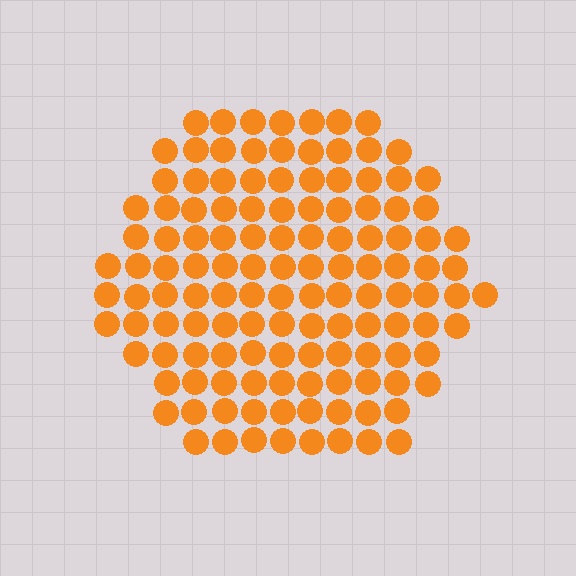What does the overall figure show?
The overall figure shows a hexagon.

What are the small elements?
The small elements are circles.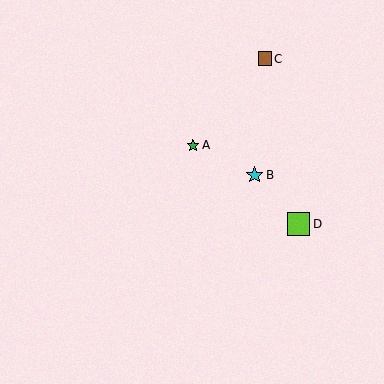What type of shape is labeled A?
Shape A is a green star.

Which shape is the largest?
The lime square (labeled D) is the largest.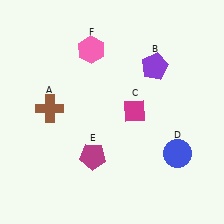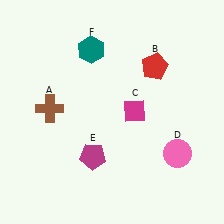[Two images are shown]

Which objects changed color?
B changed from purple to red. D changed from blue to pink. F changed from pink to teal.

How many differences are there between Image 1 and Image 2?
There are 3 differences between the two images.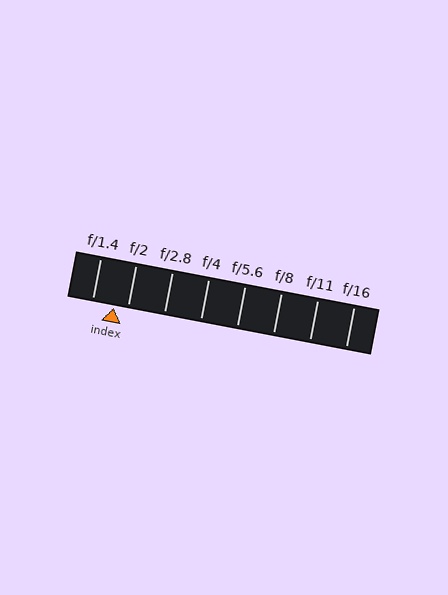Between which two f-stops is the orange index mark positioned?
The index mark is between f/1.4 and f/2.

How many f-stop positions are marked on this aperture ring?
There are 8 f-stop positions marked.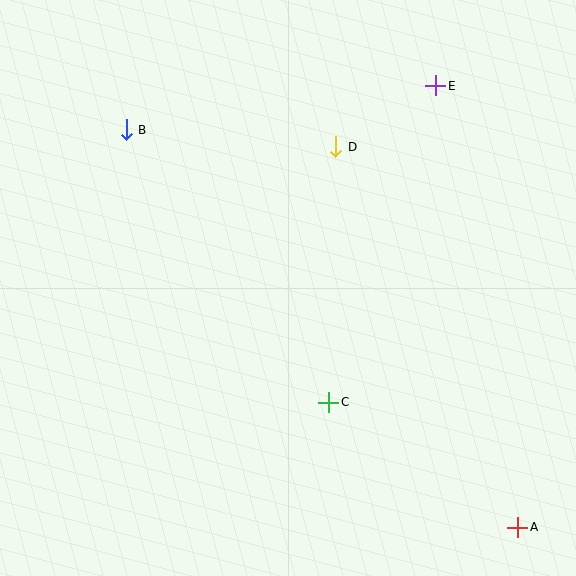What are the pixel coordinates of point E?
Point E is at (436, 86).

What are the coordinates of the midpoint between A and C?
The midpoint between A and C is at (423, 465).